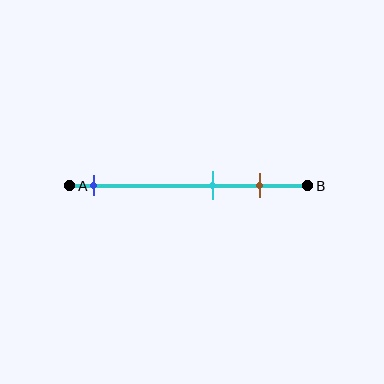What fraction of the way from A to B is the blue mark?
The blue mark is approximately 10% (0.1) of the way from A to B.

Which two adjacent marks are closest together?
The cyan and brown marks are the closest adjacent pair.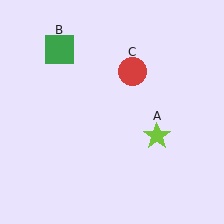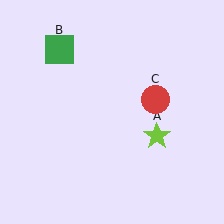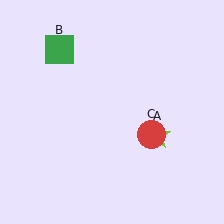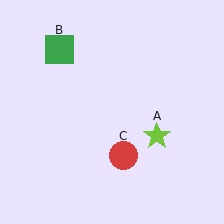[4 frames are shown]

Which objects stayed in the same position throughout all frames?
Lime star (object A) and green square (object B) remained stationary.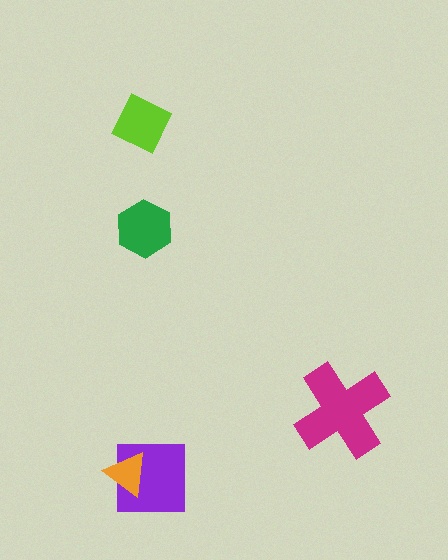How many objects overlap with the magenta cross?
0 objects overlap with the magenta cross.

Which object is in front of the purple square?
The orange triangle is in front of the purple square.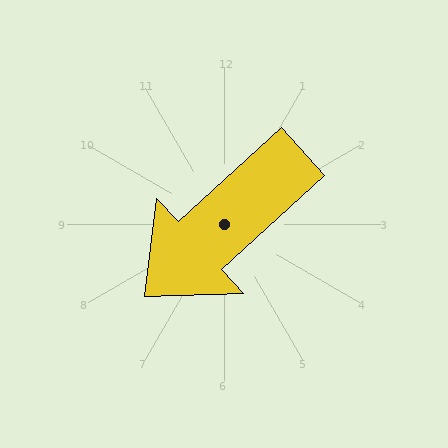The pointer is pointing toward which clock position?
Roughly 8 o'clock.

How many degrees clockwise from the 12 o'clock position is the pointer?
Approximately 228 degrees.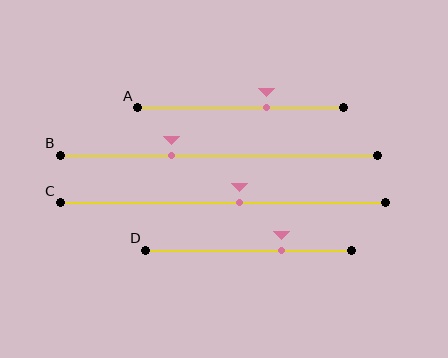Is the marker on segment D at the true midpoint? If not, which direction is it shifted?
No, the marker on segment D is shifted to the right by about 16% of the segment length.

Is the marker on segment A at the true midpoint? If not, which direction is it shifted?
No, the marker on segment A is shifted to the right by about 13% of the segment length.